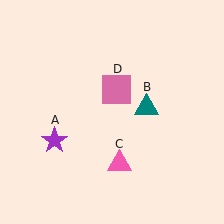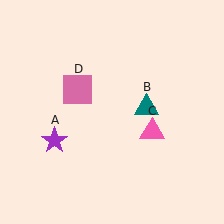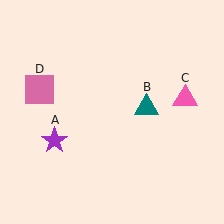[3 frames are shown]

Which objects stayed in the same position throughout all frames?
Purple star (object A) and teal triangle (object B) remained stationary.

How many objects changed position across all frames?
2 objects changed position: pink triangle (object C), pink square (object D).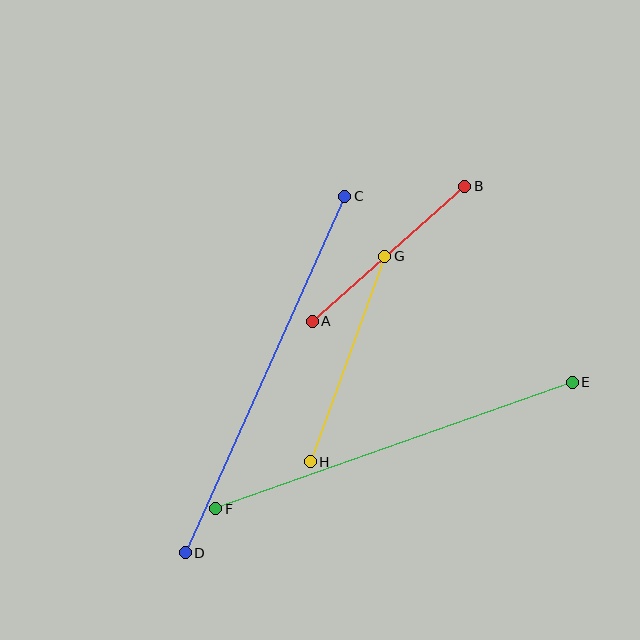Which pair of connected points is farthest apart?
Points C and D are farthest apart.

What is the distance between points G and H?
The distance is approximately 218 pixels.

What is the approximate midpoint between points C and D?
The midpoint is at approximately (265, 375) pixels.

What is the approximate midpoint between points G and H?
The midpoint is at approximately (348, 359) pixels.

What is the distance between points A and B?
The distance is approximately 204 pixels.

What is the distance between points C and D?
The distance is approximately 390 pixels.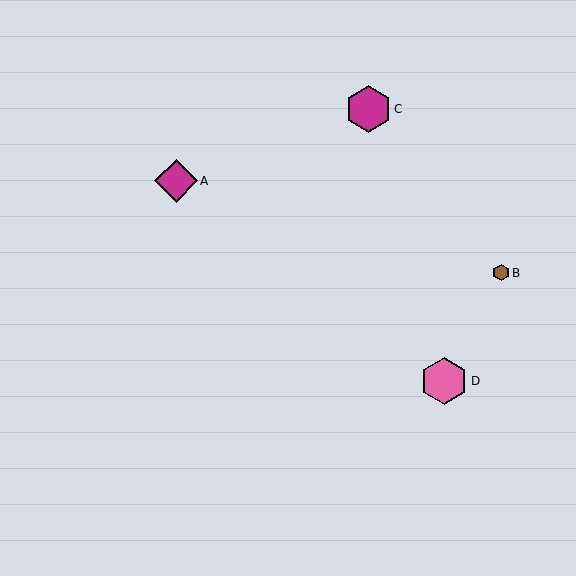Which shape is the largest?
The pink hexagon (labeled D) is the largest.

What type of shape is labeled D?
Shape D is a pink hexagon.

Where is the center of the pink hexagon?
The center of the pink hexagon is at (444, 381).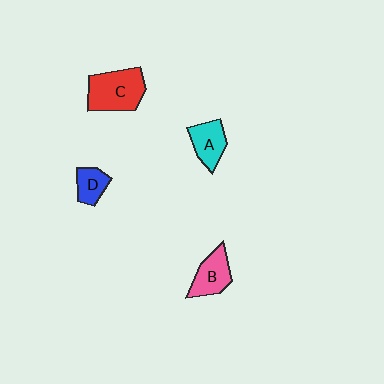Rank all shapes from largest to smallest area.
From largest to smallest: C (red), B (pink), A (cyan), D (blue).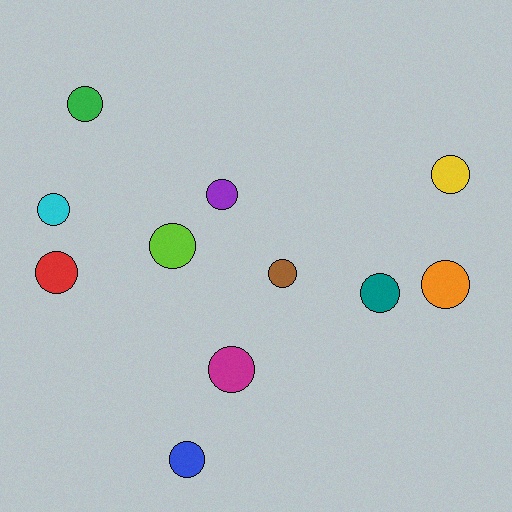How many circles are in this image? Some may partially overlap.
There are 11 circles.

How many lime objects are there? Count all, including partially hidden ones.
There is 1 lime object.